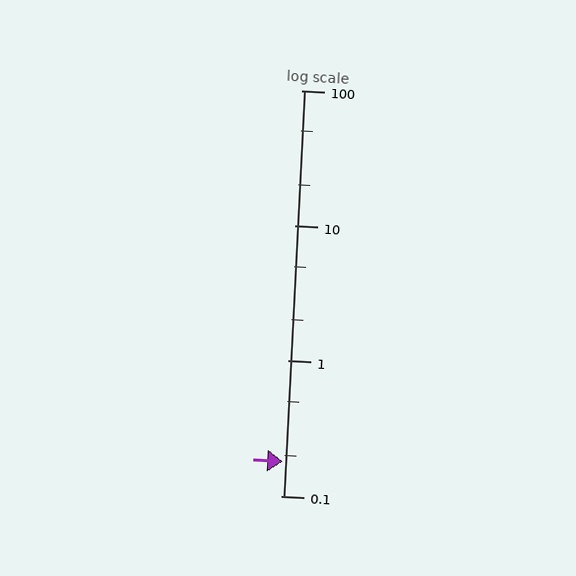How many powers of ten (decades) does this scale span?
The scale spans 3 decades, from 0.1 to 100.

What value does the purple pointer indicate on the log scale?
The pointer indicates approximately 0.18.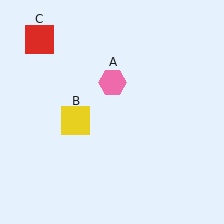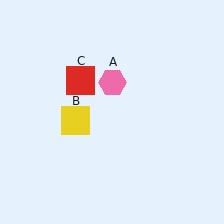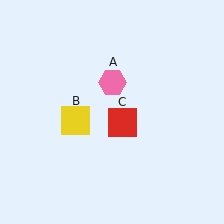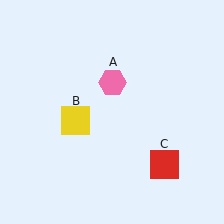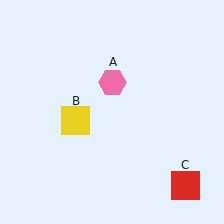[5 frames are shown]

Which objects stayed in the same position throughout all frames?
Pink hexagon (object A) and yellow square (object B) remained stationary.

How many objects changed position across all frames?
1 object changed position: red square (object C).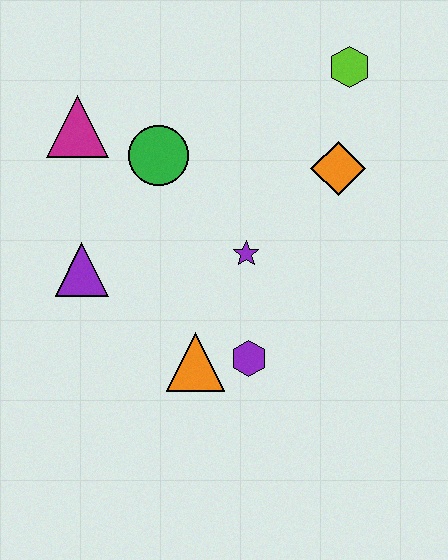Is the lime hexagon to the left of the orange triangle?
No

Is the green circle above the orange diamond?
Yes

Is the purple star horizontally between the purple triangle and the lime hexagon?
Yes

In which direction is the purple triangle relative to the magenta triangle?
The purple triangle is below the magenta triangle.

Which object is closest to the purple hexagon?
The orange triangle is closest to the purple hexagon.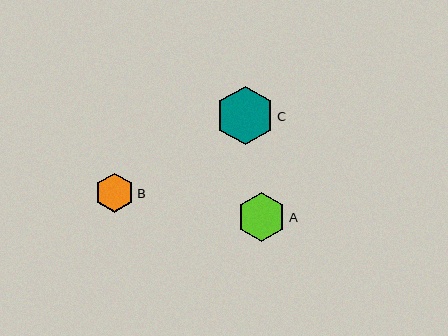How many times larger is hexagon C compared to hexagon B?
Hexagon C is approximately 1.5 times the size of hexagon B.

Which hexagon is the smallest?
Hexagon B is the smallest with a size of approximately 39 pixels.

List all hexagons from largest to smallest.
From largest to smallest: C, A, B.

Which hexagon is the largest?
Hexagon C is the largest with a size of approximately 59 pixels.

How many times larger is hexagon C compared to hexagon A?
Hexagon C is approximately 1.2 times the size of hexagon A.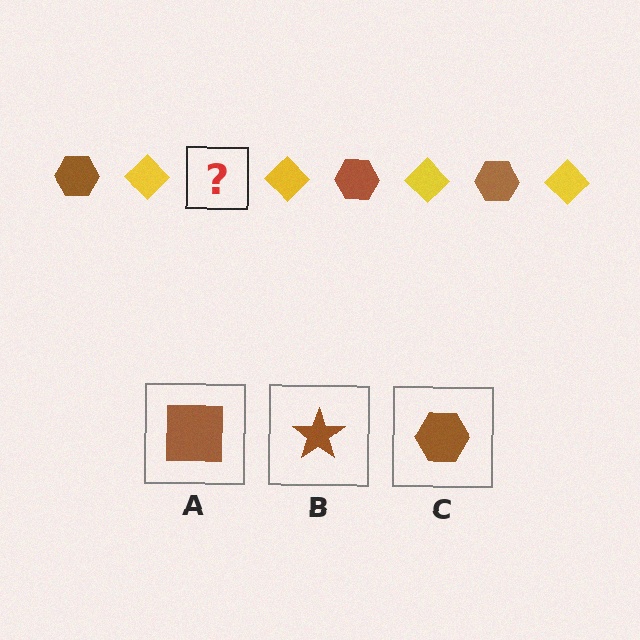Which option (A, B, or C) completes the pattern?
C.